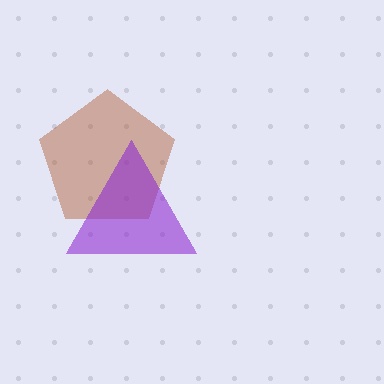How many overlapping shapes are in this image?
There are 2 overlapping shapes in the image.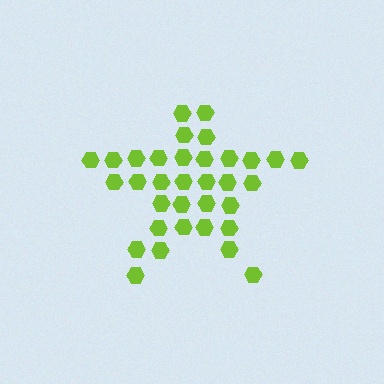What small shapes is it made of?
It is made of small hexagons.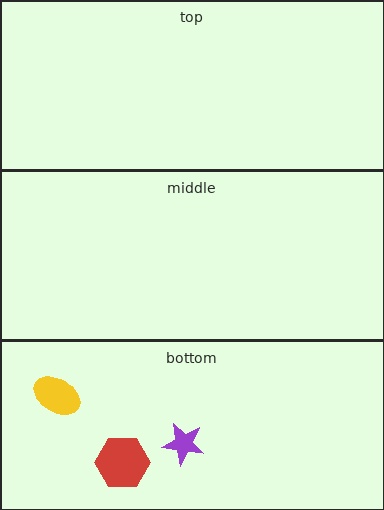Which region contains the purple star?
The bottom region.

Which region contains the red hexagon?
The bottom region.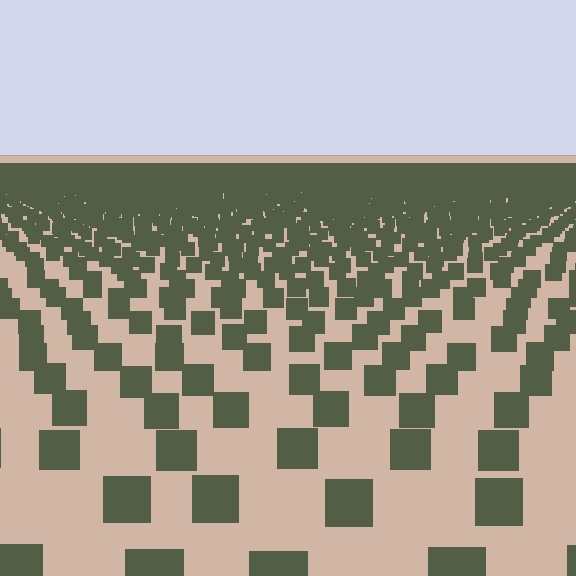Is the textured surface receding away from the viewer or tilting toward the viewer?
The surface is receding away from the viewer. Texture elements get smaller and denser toward the top.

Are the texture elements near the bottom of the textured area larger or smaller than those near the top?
Larger. Near the bottom, elements are closer to the viewer and appear at a bigger on-screen size.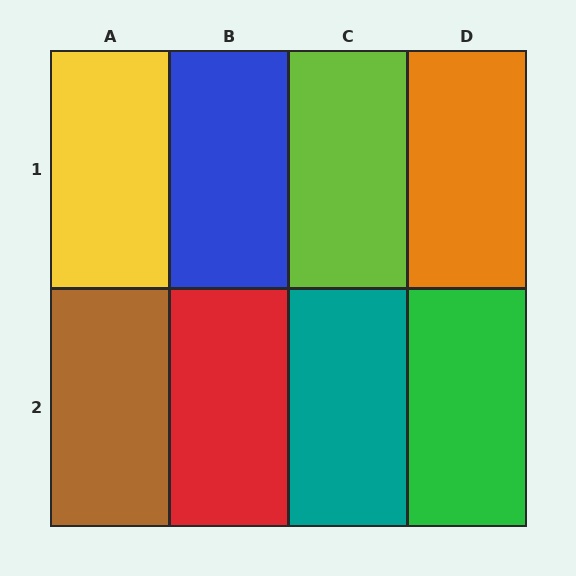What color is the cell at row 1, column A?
Yellow.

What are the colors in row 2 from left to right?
Brown, red, teal, green.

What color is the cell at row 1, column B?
Blue.